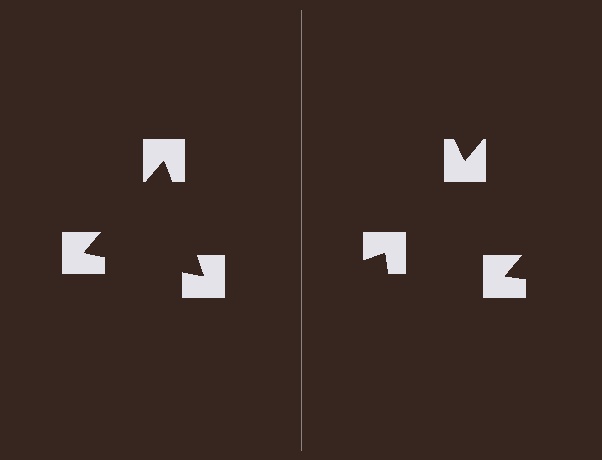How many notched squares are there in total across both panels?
6 — 3 on each side.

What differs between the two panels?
The notched squares are positioned identically on both sides; only the wedge orientations differ. On the left they align to a triangle; on the right they are misaligned.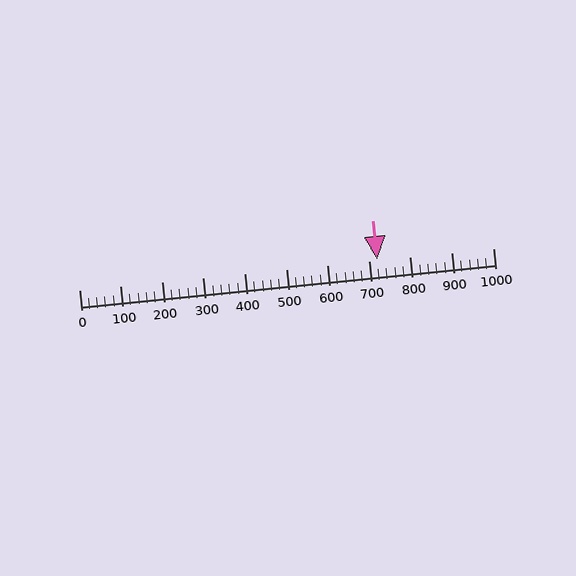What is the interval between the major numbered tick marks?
The major tick marks are spaced 100 units apart.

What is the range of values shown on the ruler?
The ruler shows values from 0 to 1000.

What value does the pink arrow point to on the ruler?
The pink arrow points to approximately 720.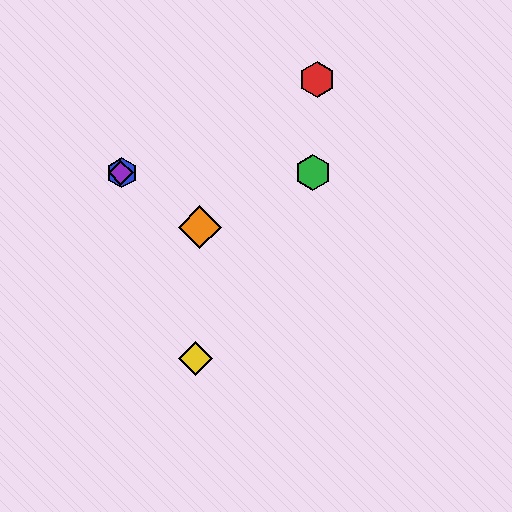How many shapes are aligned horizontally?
3 shapes (the blue hexagon, the green hexagon, the purple diamond) are aligned horizontally.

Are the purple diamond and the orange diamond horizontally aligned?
No, the purple diamond is at y≈173 and the orange diamond is at y≈227.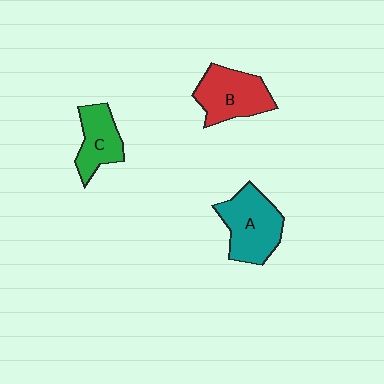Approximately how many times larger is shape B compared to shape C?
Approximately 1.3 times.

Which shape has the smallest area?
Shape C (green).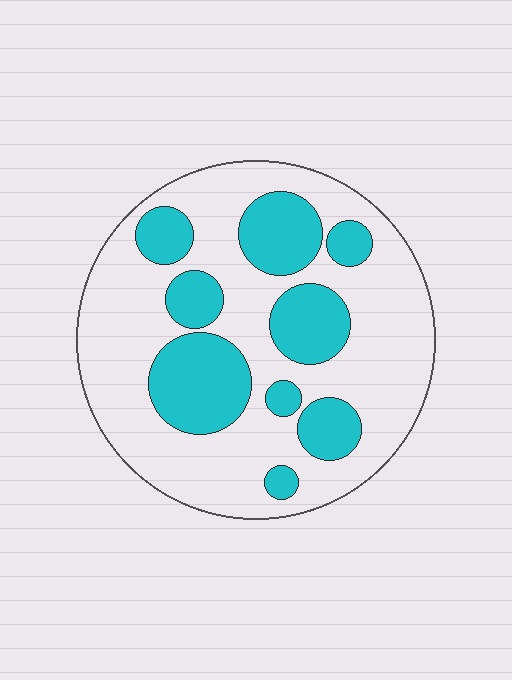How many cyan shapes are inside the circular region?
9.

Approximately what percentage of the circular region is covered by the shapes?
Approximately 30%.